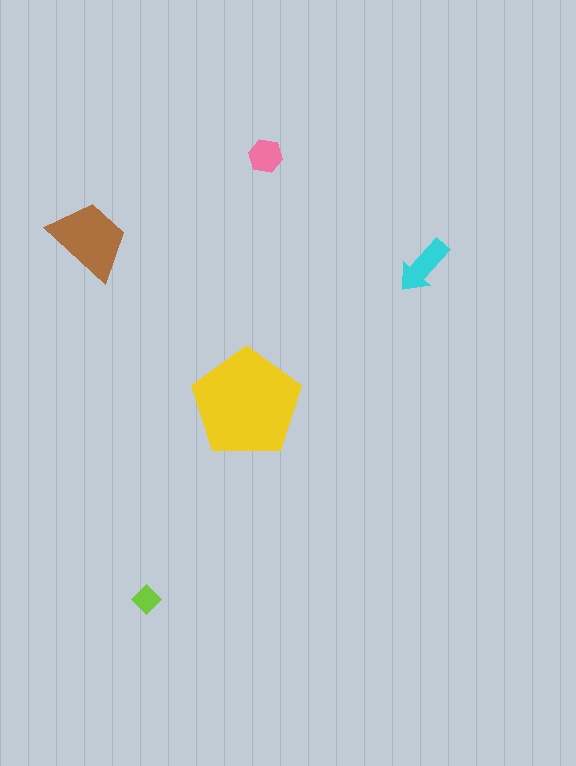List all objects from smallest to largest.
The lime diamond, the pink hexagon, the cyan arrow, the brown trapezoid, the yellow pentagon.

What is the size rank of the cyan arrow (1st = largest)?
3rd.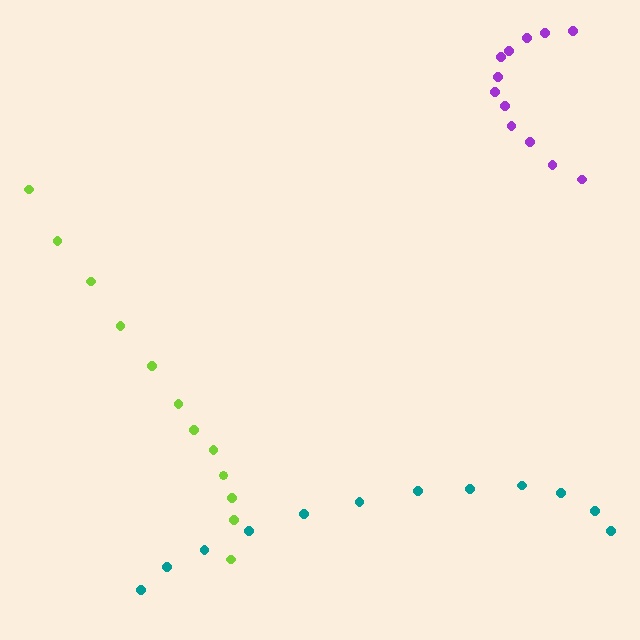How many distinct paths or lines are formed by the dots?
There are 3 distinct paths.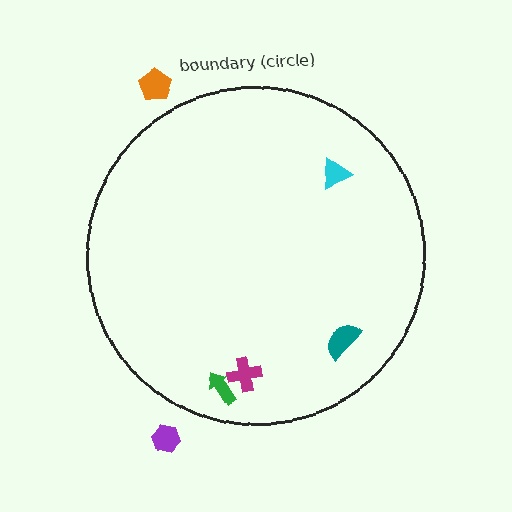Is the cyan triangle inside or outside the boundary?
Inside.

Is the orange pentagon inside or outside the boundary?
Outside.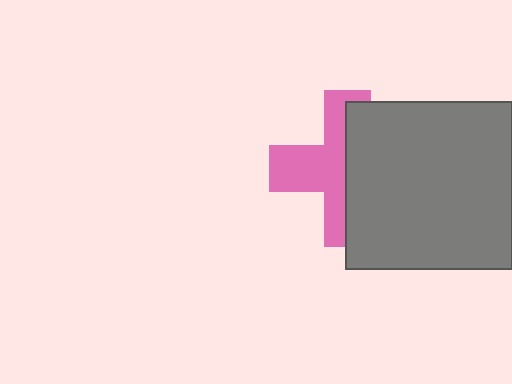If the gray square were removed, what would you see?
You would see the complete pink cross.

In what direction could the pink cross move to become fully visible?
The pink cross could move left. That would shift it out from behind the gray square entirely.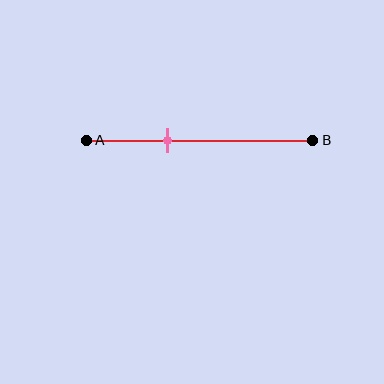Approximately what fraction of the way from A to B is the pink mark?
The pink mark is approximately 35% of the way from A to B.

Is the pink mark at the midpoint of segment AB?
No, the mark is at about 35% from A, not at the 50% midpoint.